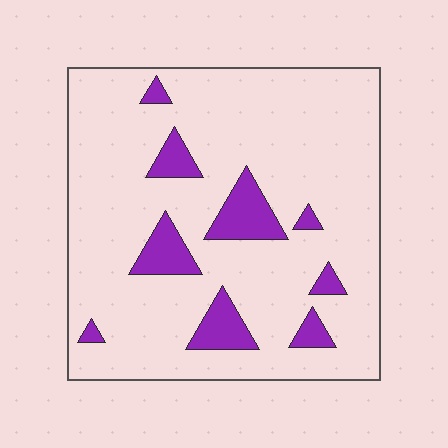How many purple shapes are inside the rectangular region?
9.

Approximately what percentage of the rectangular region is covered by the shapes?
Approximately 15%.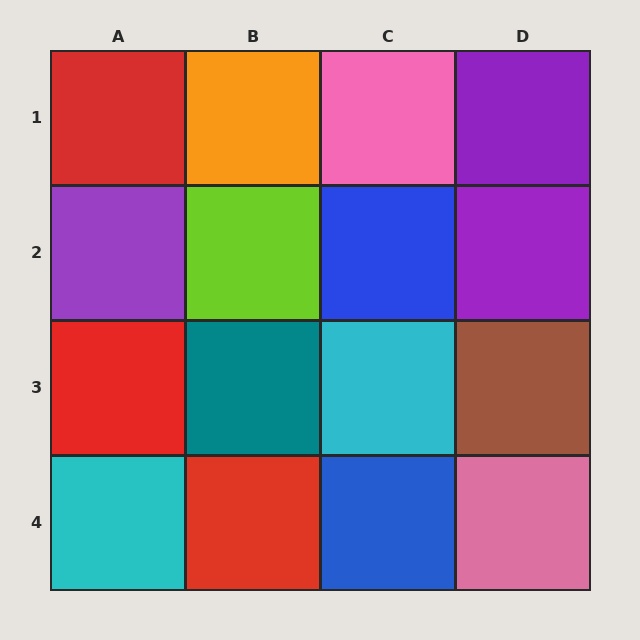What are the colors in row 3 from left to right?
Red, teal, cyan, brown.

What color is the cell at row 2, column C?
Blue.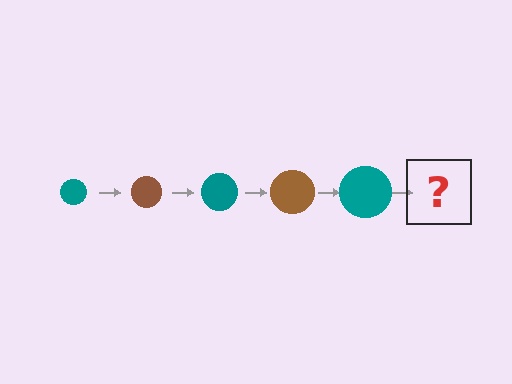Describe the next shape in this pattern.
It should be a brown circle, larger than the previous one.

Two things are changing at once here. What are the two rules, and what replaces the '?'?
The two rules are that the circle grows larger each step and the color cycles through teal and brown. The '?' should be a brown circle, larger than the previous one.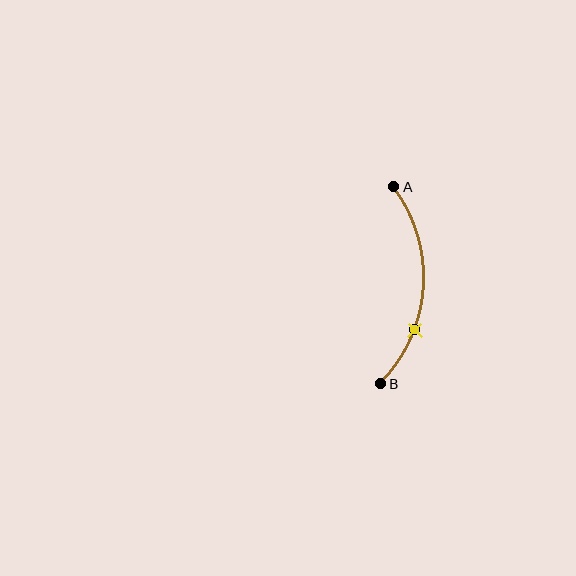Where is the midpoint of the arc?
The arc midpoint is the point on the curve farthest from the straight line joining A and B. It sits to the right of that line.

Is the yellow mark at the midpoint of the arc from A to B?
No. The yellow mark lies on the arc but is closer to endpoint B. The arc midpoint would be at the point on the curve equidistant along the arc from both A and B.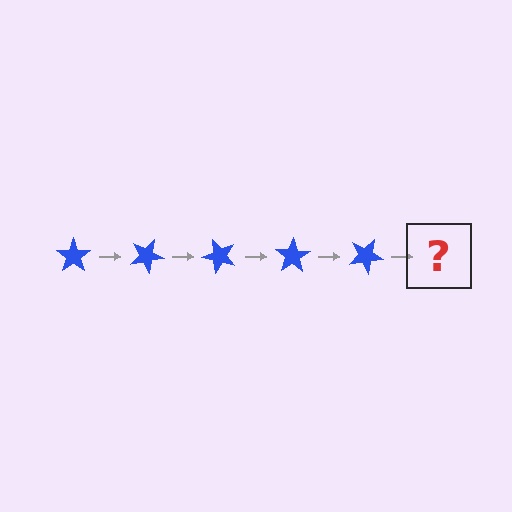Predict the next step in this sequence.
The next step is a blue star rotated 125 degrees.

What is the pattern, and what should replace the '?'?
The pattern is that the star rotates 25 degrees each step. The '?' should be a blue star rotated 125 degrees.